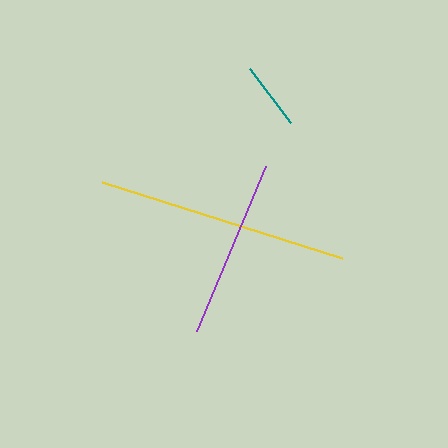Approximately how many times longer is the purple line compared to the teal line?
The purple line is approximately 2.6 times the length of the teal line.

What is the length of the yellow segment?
The yellow segment is approximately 252 pixels long.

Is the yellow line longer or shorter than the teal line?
The yellow line is longer than the teal line.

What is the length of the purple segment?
The purple segment is approximately 179 pixels long.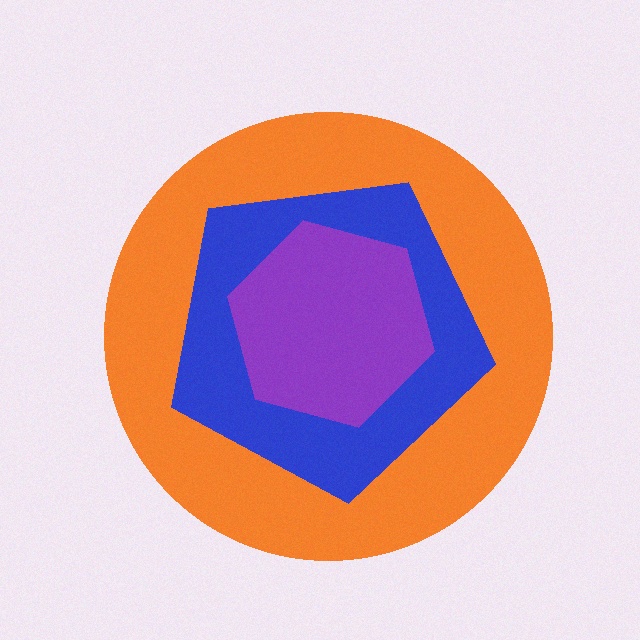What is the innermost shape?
The purple hexagon.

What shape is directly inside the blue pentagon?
The purple hexagon.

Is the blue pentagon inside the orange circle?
Yes.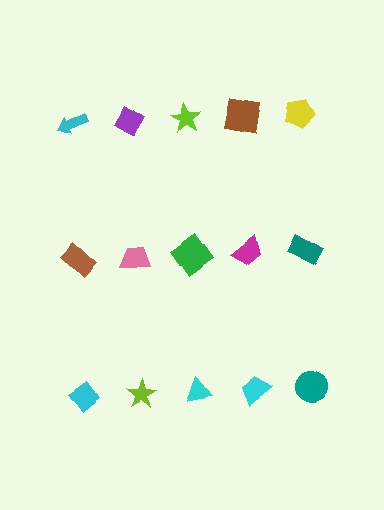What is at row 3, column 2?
A lime star.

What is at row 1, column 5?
A yellow pentagon.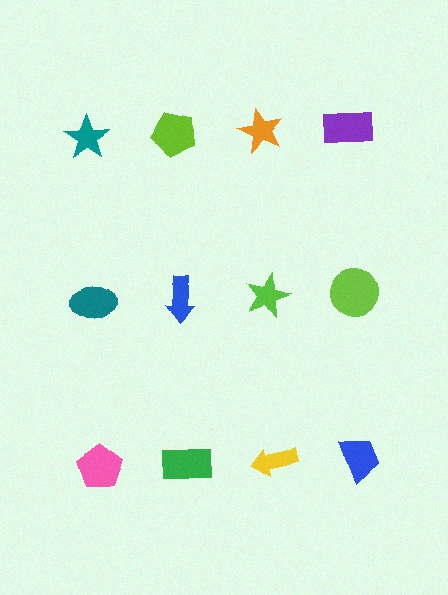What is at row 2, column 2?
A blue arrow.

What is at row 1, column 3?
An orange star.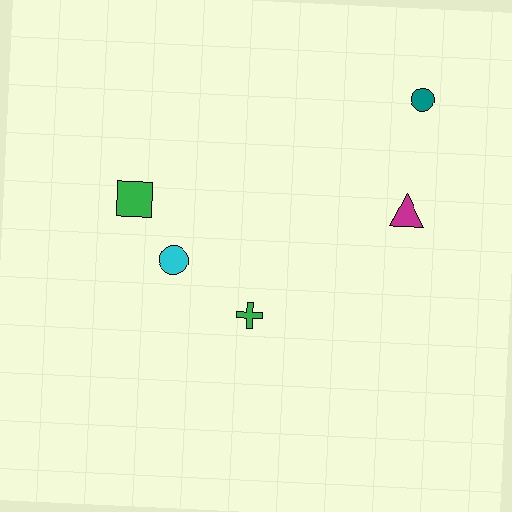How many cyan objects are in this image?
There is 1 cyan object.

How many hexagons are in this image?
There are no hexagons.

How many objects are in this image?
There are 5 objects.